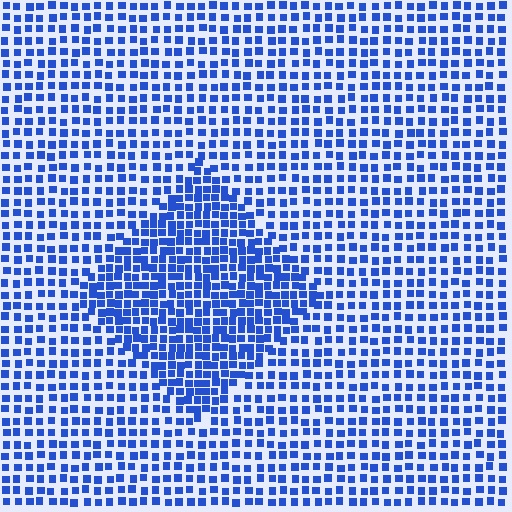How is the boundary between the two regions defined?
The boundary is defined by a change in element density (approximately 1.7x ratio). All elements are the same color, size, and shape.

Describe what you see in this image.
The image contains small blue elements arranged at two different densities. A diamond-shaped region is visible where the elements are more densely packed than the surrounding area.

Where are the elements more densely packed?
The elements are more densely packed inside the diamond boundary.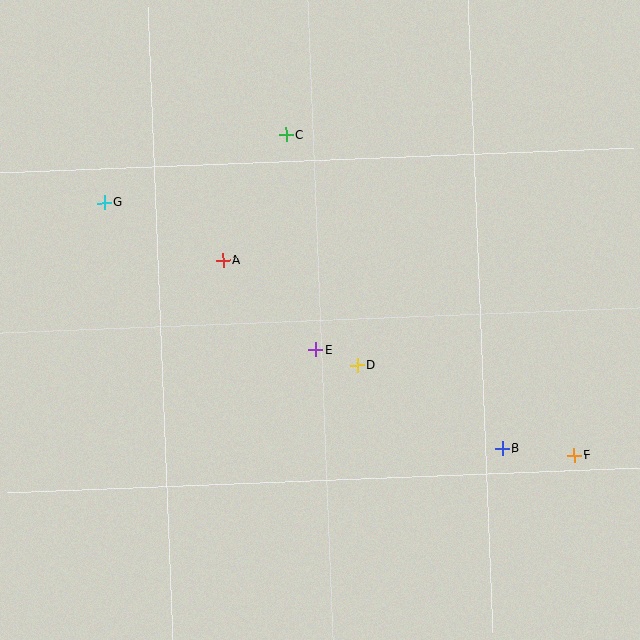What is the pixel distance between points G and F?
The distance between G and F is 533 pixels.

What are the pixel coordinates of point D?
Point D is at (357, 365).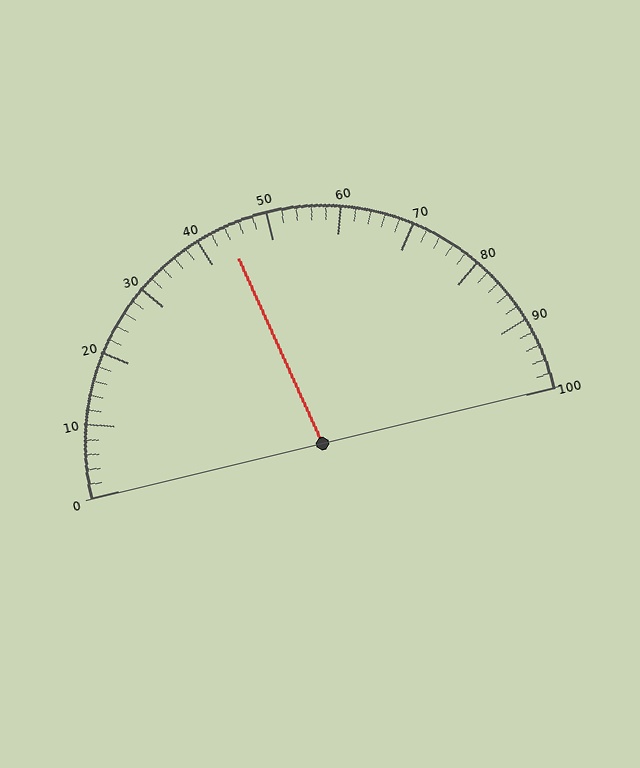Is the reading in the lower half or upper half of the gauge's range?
The reading is in the lower half of the range (0 to 100).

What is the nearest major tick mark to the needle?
The nearest major tick mark is 40.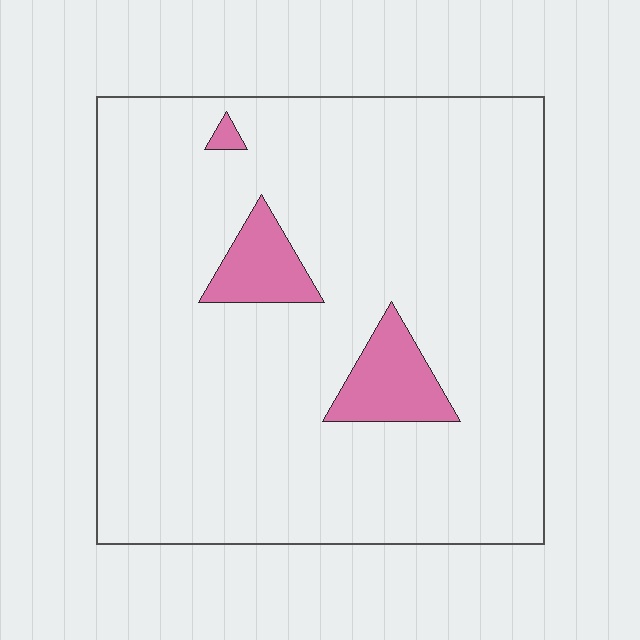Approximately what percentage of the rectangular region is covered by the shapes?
Approximately 10%.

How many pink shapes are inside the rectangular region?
3.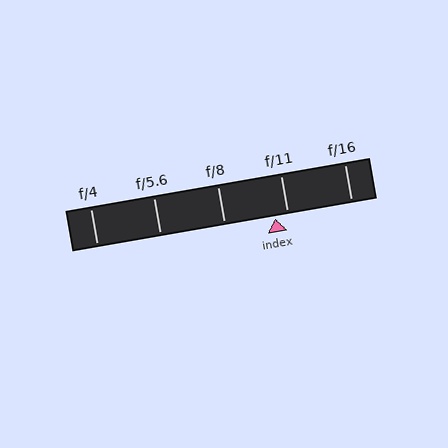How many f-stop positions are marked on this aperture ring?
There are 5 f-stop positions marked.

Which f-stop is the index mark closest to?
The index mark is closest to f/11.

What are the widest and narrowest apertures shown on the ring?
The widest aperture shown is f/4 and the narrowest is f/16.